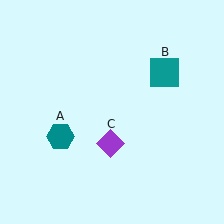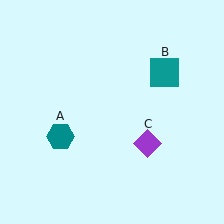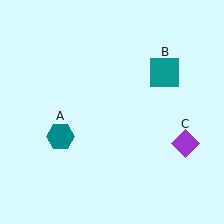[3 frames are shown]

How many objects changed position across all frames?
1 object changed position: purple diamond (object C).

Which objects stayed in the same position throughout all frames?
Teal hexagon (object A) and teal square (object B) remained stationary.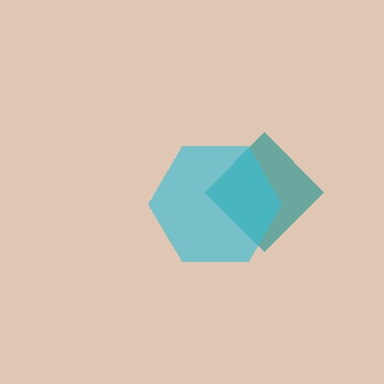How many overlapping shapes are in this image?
There are 2 overlapping shapes in the image.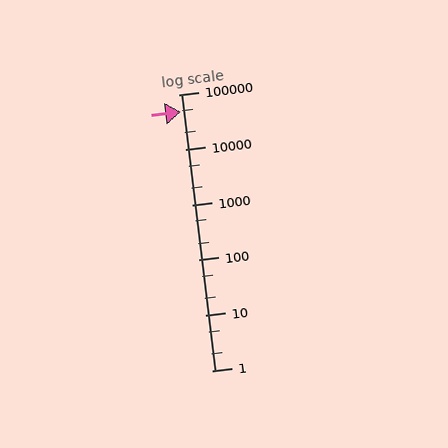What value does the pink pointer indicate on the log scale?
The pointer indicates approximately 49000.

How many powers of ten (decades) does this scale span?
The scale spans 5 decades, from 1 to 100000.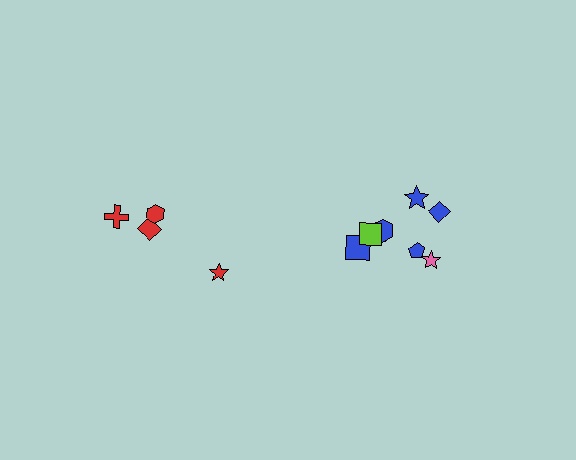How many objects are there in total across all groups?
There are 12 objects.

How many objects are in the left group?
There are 4 objects.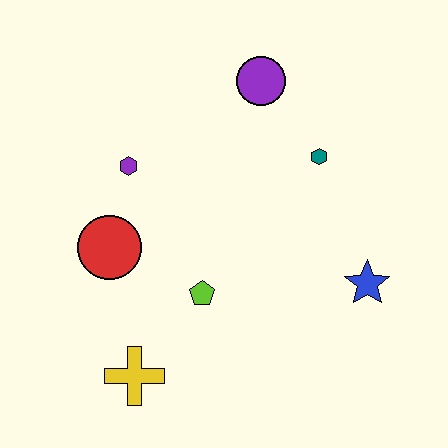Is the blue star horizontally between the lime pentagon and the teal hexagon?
No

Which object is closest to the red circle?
The purple hexagon is closest to the red circle.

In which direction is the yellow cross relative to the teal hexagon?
The yellow cross is below the teal hexagon.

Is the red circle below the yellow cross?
No